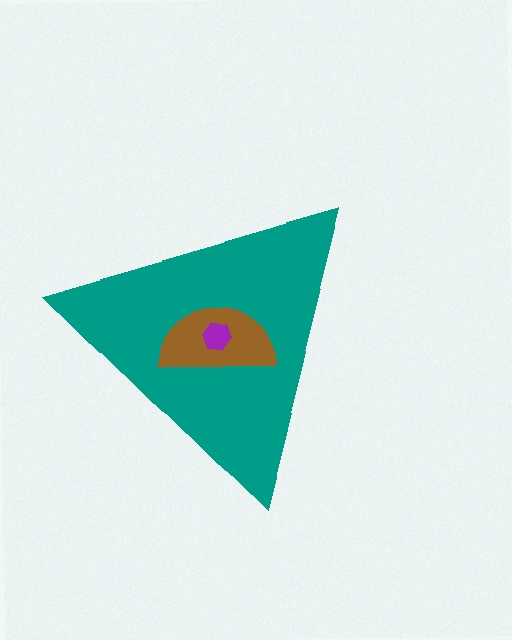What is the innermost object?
The purple hexagon.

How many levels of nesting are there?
3.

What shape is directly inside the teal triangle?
The brown semicircle.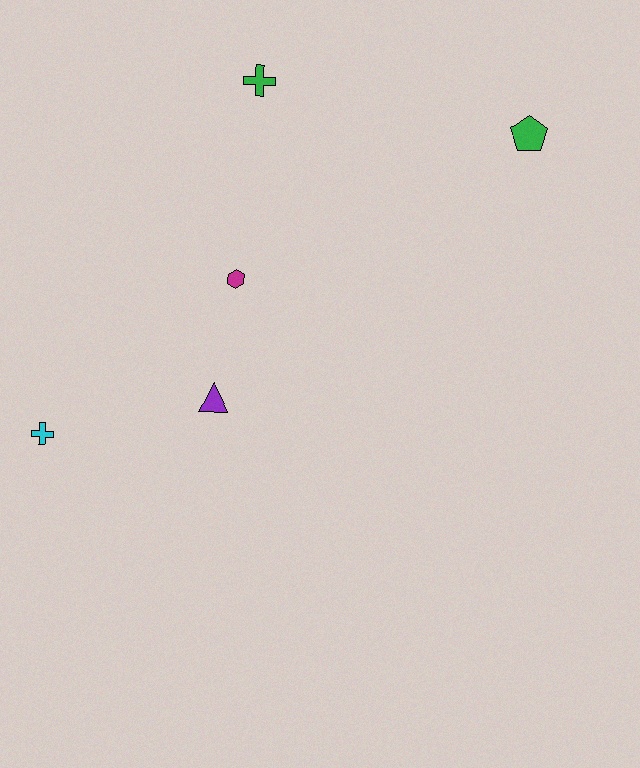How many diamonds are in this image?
There are no diamonds.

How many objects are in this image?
There are 5 objects.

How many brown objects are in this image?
There are no brown objects.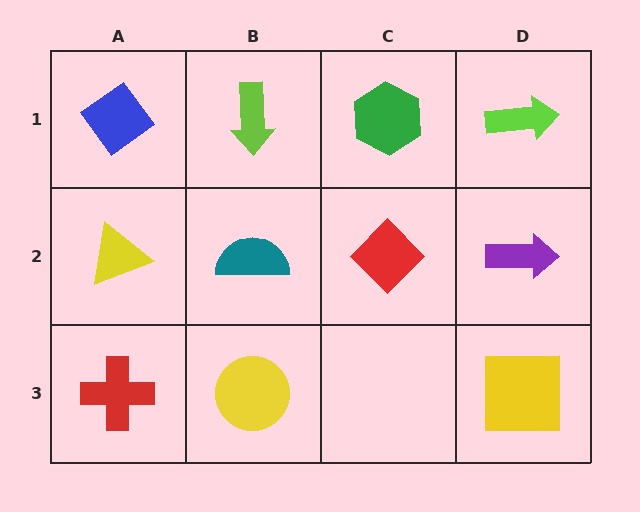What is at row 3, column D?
A yellow square.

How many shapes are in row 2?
4 shapes.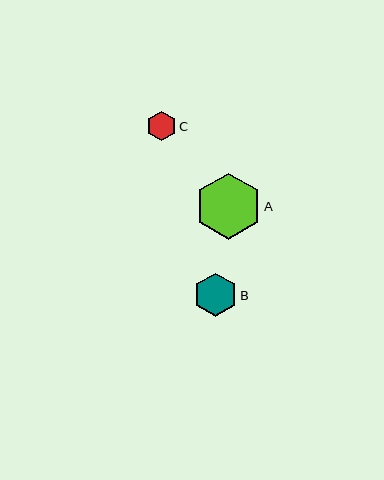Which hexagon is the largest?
Hexagon A is the largest with a size of approximately 66 pixels.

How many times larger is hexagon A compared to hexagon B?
Hexagon A is approximately 1.5 times the size of hexagon B.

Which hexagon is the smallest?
Hexagon C is the smallest with a size of approximately 29 pixels.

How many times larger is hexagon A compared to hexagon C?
Hexagon A is approximately 2.2 times the size of hexagon C.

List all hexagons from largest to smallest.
From largest to smallest: A, B, C.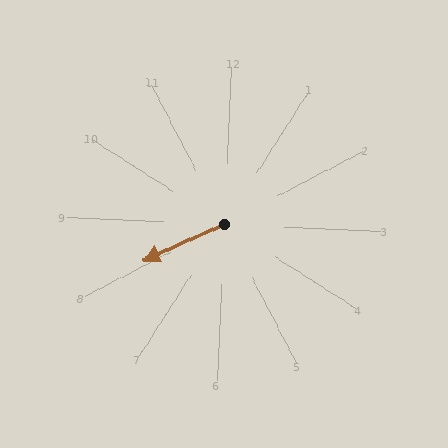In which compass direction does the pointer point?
Southwest.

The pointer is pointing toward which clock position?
Roughly 8 o'clock.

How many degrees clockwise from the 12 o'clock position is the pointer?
Approximately 243 degrees.